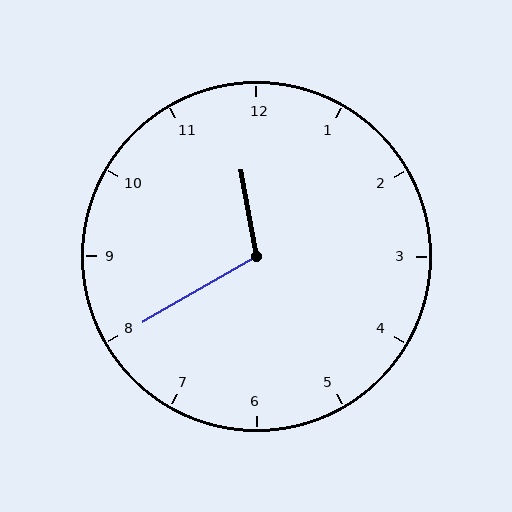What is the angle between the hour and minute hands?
Approximately 110 degrees.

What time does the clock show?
11:40.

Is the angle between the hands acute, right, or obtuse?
It is obtuse.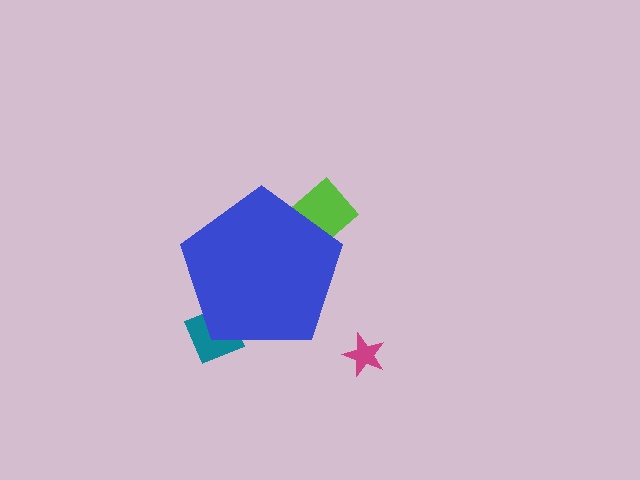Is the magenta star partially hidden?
No, the magenta star is fully visible.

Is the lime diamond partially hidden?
Yes, the lime diamond is partially hidden behind the blue pentagon.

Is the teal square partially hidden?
Yes, the teal square is partially hidden behind the blue pentagon.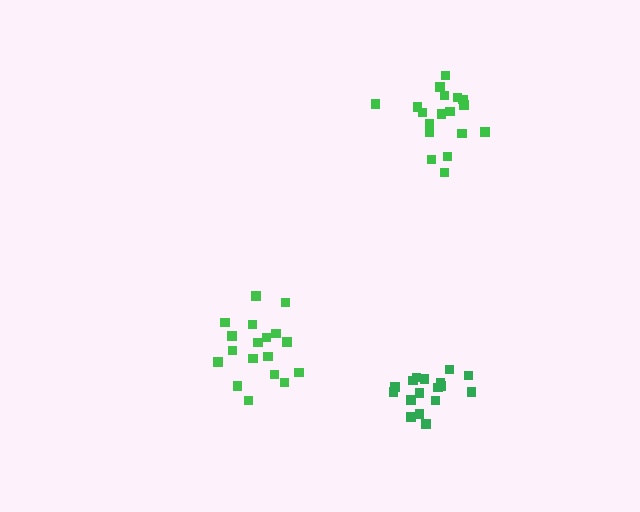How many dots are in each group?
Group 1: 18 dots, Group 2: 18 dots, Group 3: 17 dots (53 total).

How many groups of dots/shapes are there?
There are 3 groups.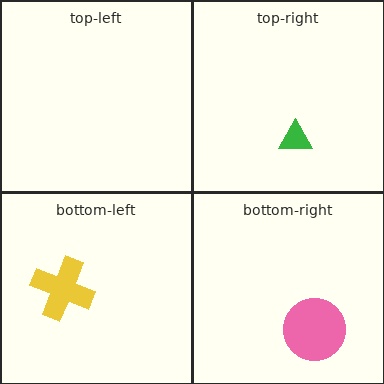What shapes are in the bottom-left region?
The yellow cross.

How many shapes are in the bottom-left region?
1.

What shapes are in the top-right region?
The green triangle.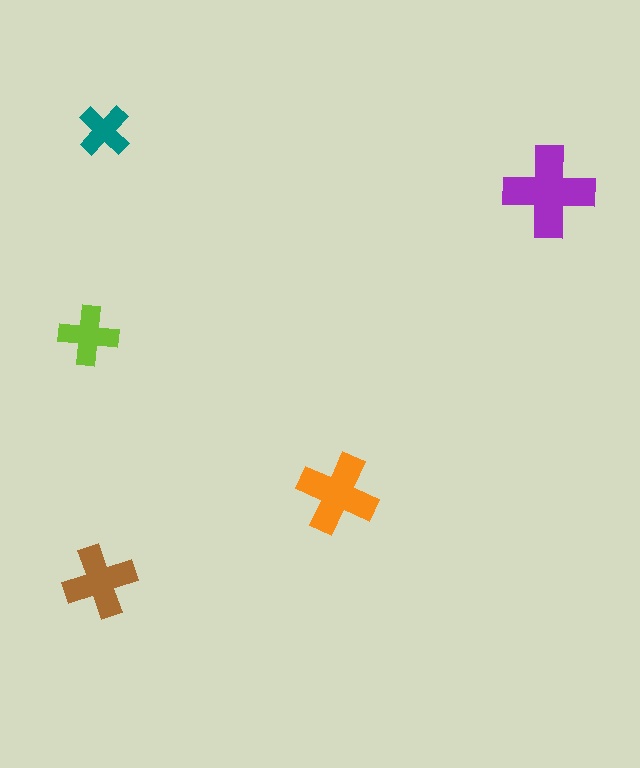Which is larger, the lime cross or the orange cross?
The orange one.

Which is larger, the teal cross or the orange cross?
The orange one.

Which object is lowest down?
The brown cross is bottommost.